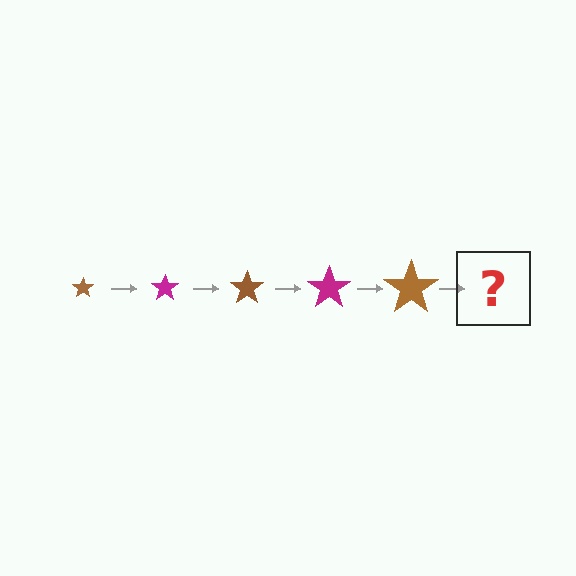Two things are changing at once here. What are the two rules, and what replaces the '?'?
The two rules are that the star grows larger each step and the color cycles through brown and magenta. The '?' should be a magenta star, larger than the previous one.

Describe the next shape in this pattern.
It should be a magenta star, larger than the previous one.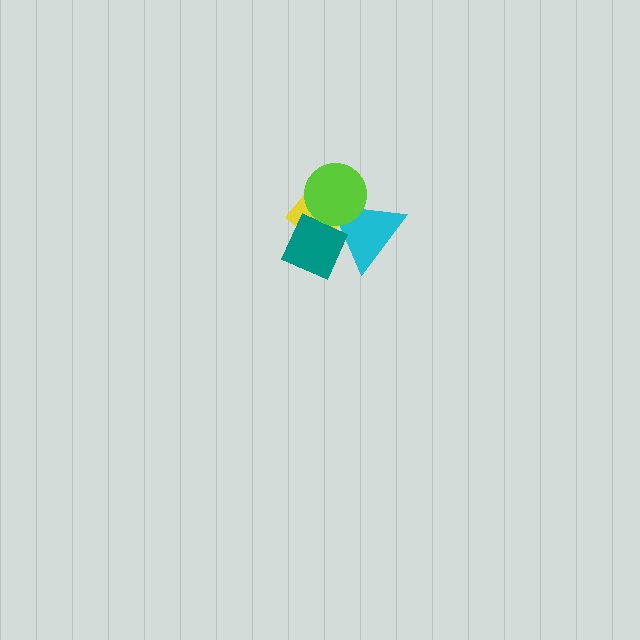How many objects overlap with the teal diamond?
3 objects overlap with the teal diamond.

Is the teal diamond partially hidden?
Yes, it is partially covered by another shape.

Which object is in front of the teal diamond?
The lime circle is in front of the teal diamond.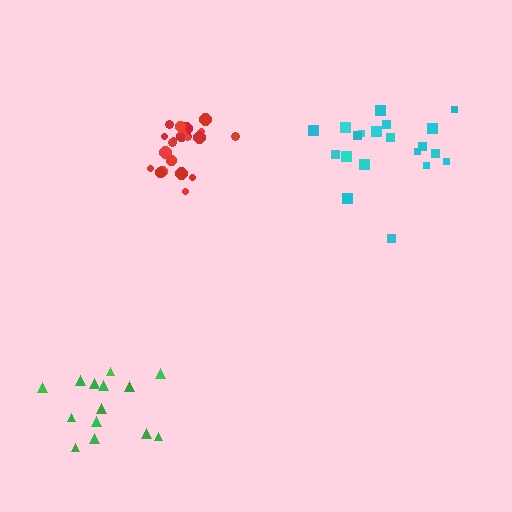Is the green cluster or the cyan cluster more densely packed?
Green.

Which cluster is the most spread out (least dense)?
Cyan.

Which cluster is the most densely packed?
Red.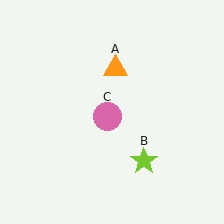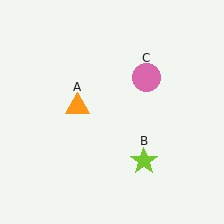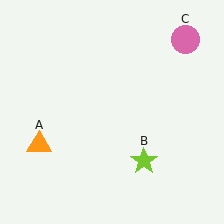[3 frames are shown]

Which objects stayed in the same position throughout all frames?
Lime star (object B) remained stationary.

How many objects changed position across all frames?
2 objects changed position: orange triangle (object A), pink circle (object C).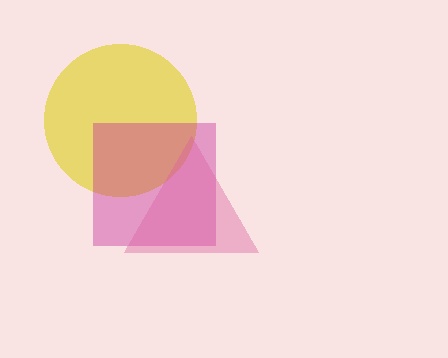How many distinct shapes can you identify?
There are 3 distinct shapes: a yellow circle, a magenta square, a pink triangle.